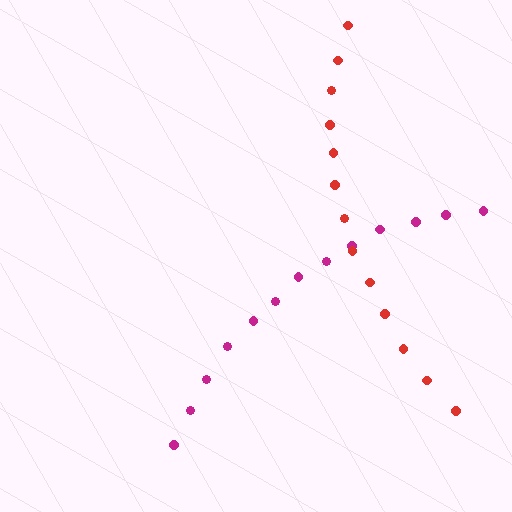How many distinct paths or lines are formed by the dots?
There are 2 distinct paths.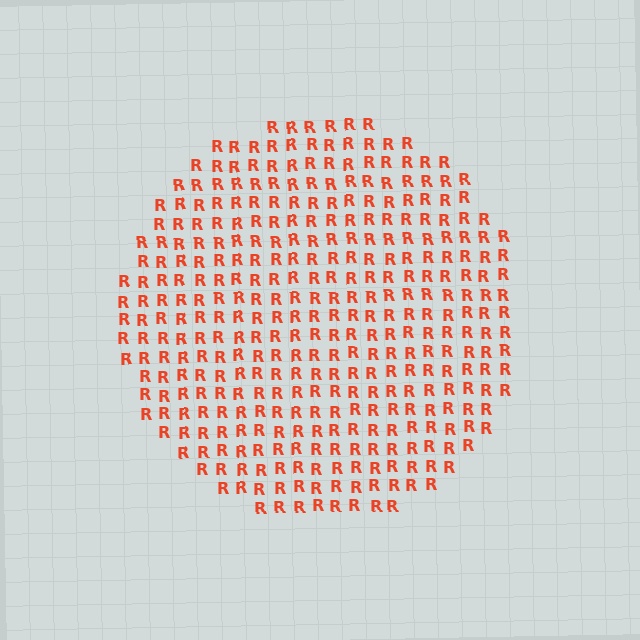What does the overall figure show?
The overall figure shows a circle.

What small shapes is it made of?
It is made of small letter R's.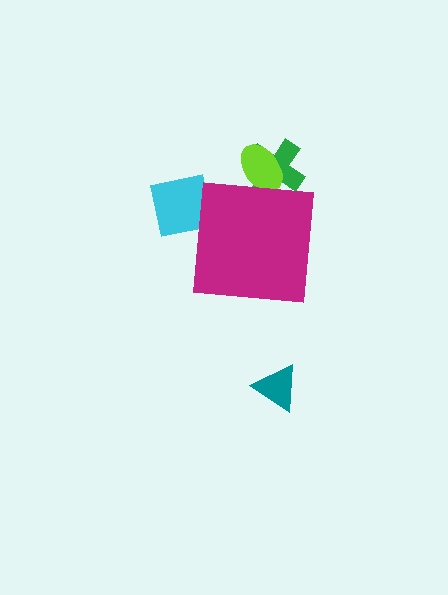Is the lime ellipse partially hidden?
Yes, the lime ellipse is partially hidden behind the magenta square.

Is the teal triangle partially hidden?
No, the teal triangle is fully visible.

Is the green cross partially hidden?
Yes, the green cross is partially hidden behind the magenta square.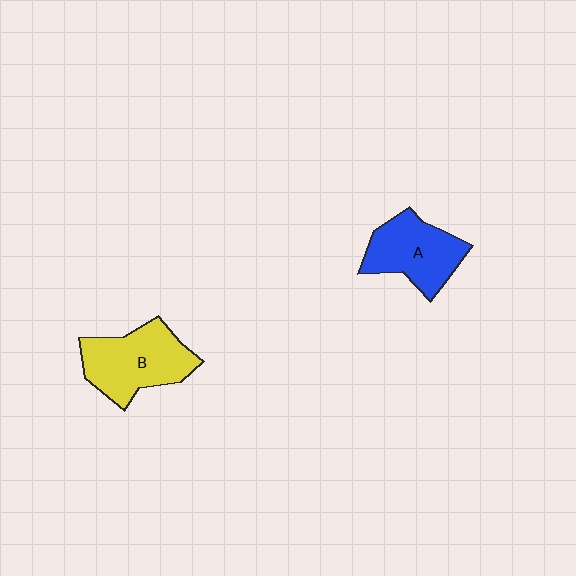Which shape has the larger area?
Shape B (yellow).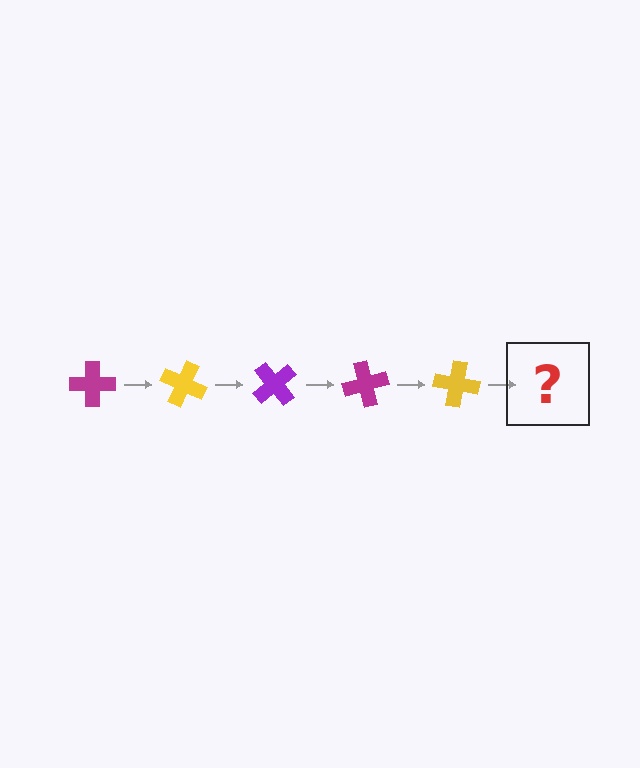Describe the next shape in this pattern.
It should be a purple cross, rotated 125 degrees from the start.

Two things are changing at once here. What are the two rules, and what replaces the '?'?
The two rules are that it rotates 25 degrees each step and the color cycles through magenta, yellow, and purple. The '?' should be a purple cross, rotated 125 degrees from the start.